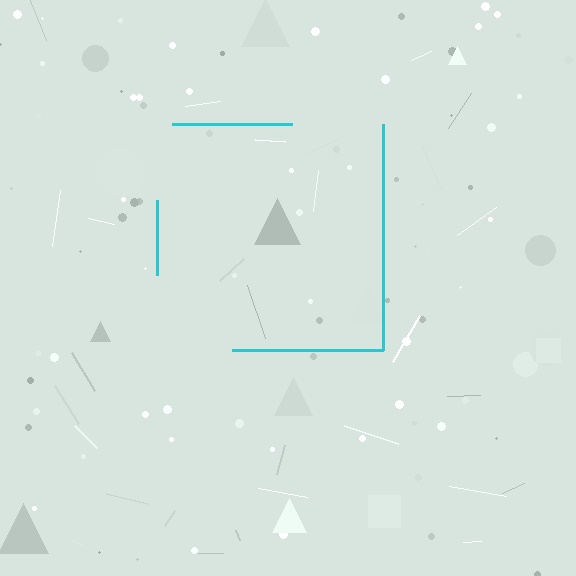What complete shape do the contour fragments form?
The contour fragments form a square.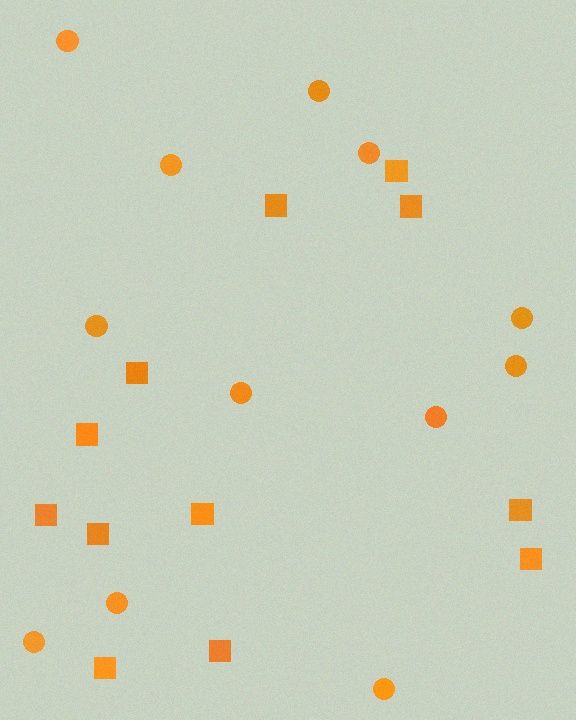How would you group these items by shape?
There are 2 groups: one group of squares (12) and one group of circles (12).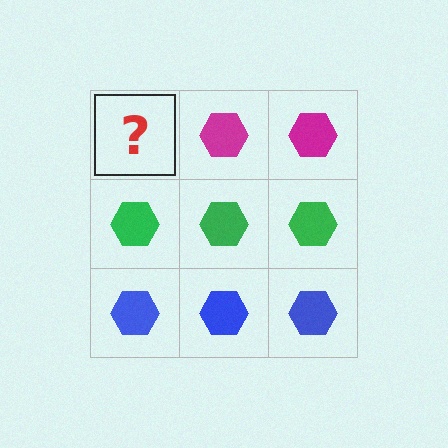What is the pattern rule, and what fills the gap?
The rule is that each row has a consistent color. The gap should be filled with a magenta hexagon.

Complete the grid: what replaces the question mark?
The question mark should be replaced with a magenta hexagon.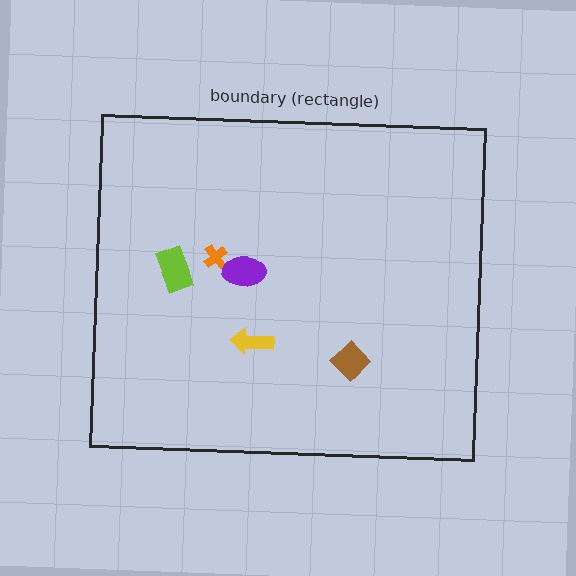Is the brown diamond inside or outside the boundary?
Inside.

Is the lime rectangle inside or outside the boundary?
Inside.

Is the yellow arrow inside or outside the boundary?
Inside.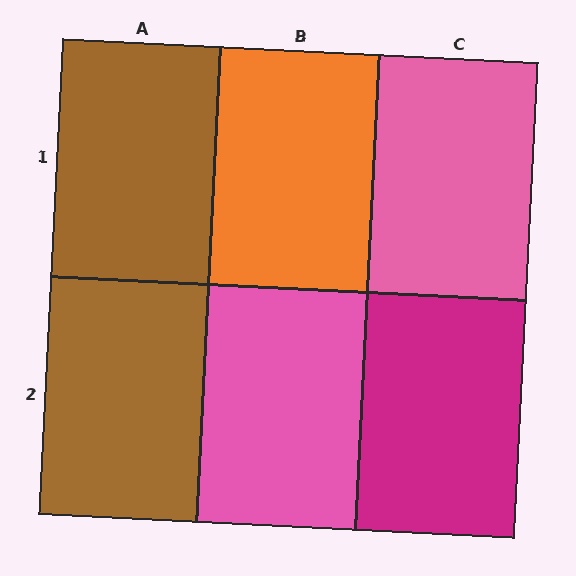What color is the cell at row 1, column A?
Brown.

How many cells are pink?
2 cells are pink.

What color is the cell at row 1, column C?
Pink.